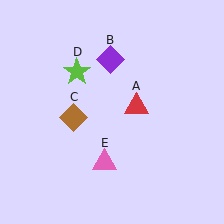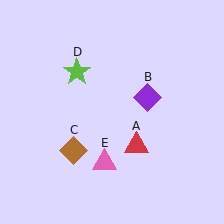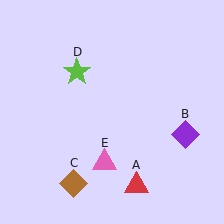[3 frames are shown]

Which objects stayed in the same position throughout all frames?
Lime star (object D) and pink triangle (object E) remained stationary.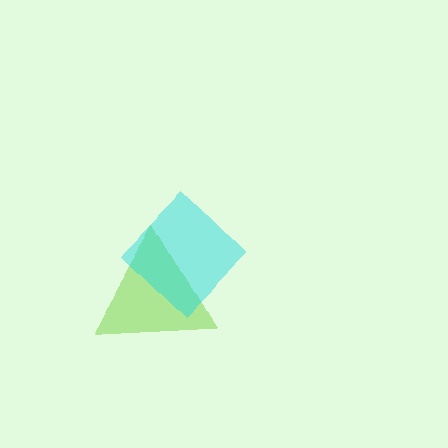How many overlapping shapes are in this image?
There are 2 overlapping shapes in the image.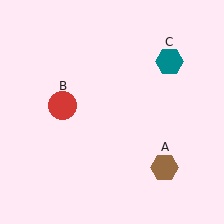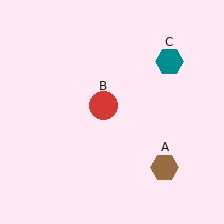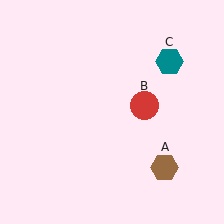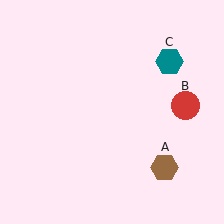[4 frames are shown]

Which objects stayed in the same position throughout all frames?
Brown hexagon (object A) and teal hexagon (object C) remained stationary.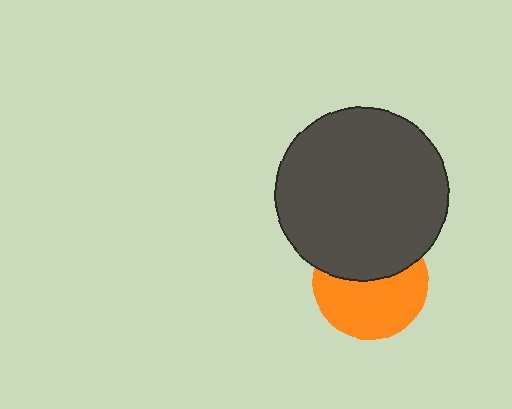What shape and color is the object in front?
The object in front is a dark gray circle.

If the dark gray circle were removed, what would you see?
You would see the complete orange circle.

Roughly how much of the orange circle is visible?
About half of it is visible (roughly 57%).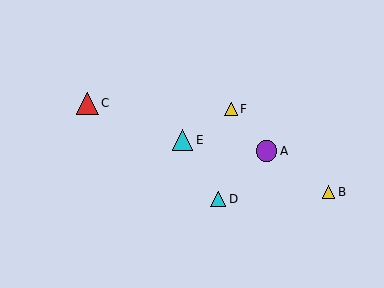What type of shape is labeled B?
Shape B is a yellow triangle.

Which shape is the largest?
The red triangle (labeled C) is the largest.